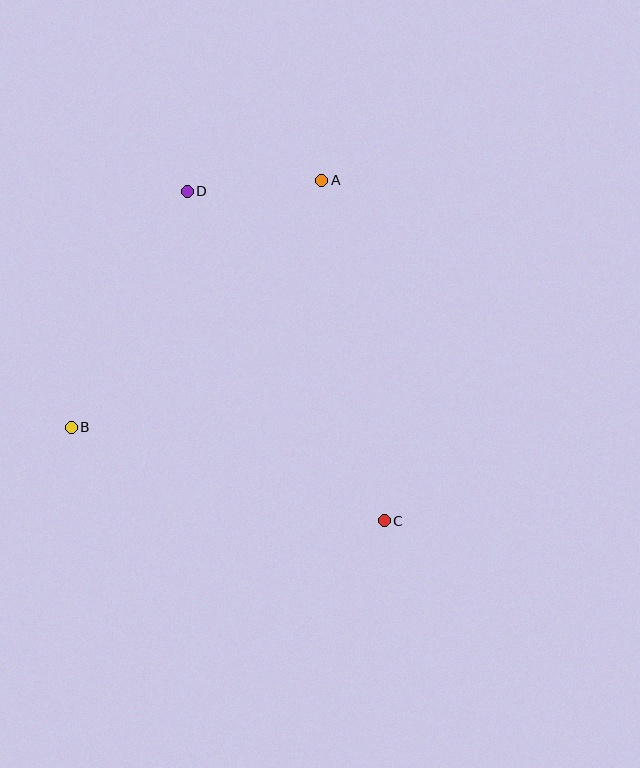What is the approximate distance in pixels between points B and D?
The distance between B and D is approximately 263 pixels.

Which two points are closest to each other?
Points A and D are closest to each other.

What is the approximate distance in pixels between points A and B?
The distance between A and B is approximately 351 pixels.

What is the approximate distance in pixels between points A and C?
The distance between A and C is approximately 346 pixels.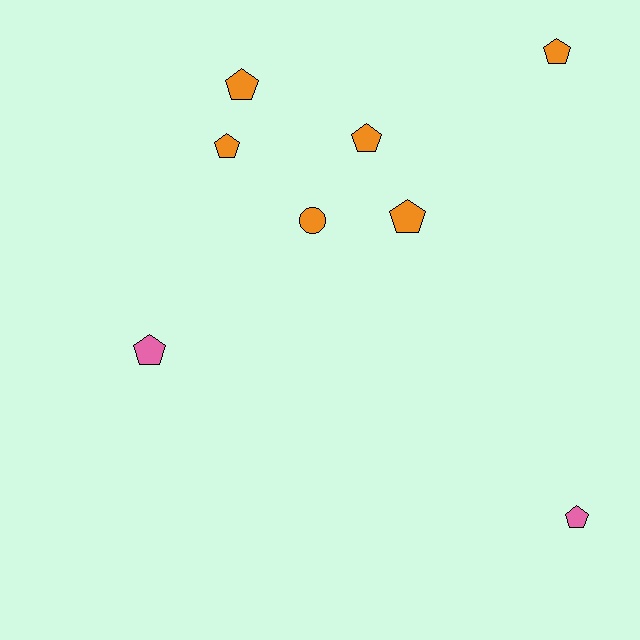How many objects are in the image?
There are 8 objects.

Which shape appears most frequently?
Pentagon, with 7 objects.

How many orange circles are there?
There is 1 orange circle.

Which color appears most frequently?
Orange, with 6 objects.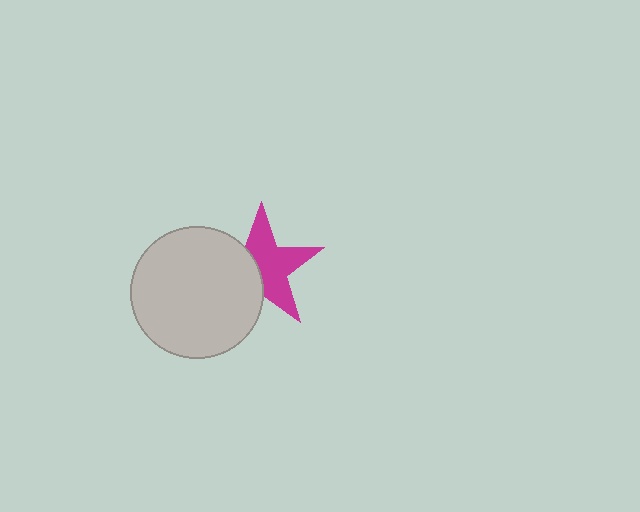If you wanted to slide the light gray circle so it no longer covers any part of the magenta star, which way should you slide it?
Slide it left — that is the most direct way to separate the two shapes.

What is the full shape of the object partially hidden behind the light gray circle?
The partially hidden object is a magenta star.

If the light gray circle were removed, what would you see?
You would see the complete magenta star.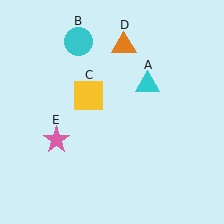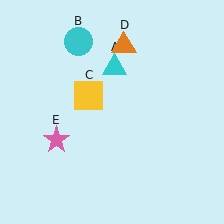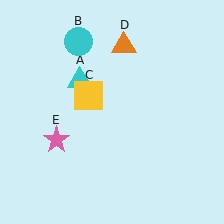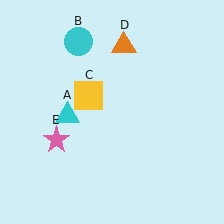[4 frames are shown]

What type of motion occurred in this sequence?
The cyan triangle (object A) rotated counterclockwise around the center of the scene.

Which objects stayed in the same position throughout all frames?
Cyan circle (object B) and yellow square (object C) and orange triangle (object D) and pink star (object E) remained stationary.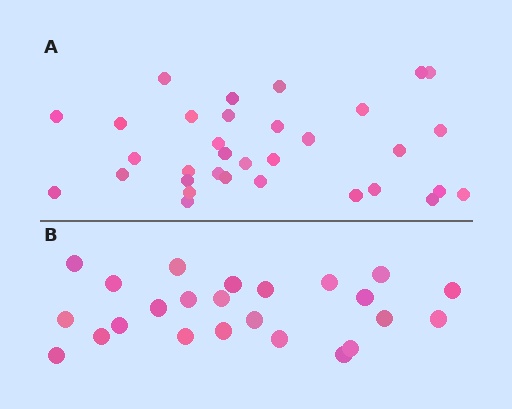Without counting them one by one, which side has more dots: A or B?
Region A (the top region) has more dots.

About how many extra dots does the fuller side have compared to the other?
Region A has roughly 8 or so more dots than region B.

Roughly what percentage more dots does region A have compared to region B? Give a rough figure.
About 40% more.